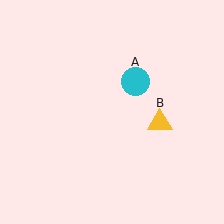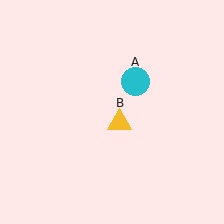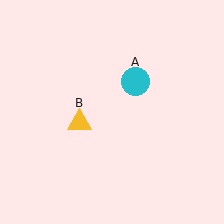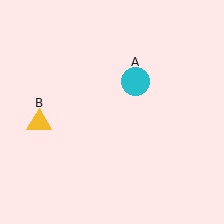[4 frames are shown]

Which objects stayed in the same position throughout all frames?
Cyan circle (object A) remained stationary.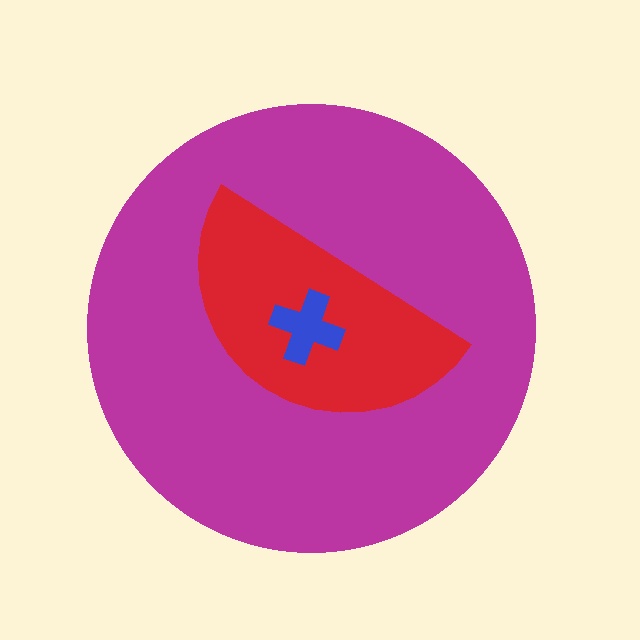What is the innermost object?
The blue cross.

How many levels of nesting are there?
3.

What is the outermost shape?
The magenta circle.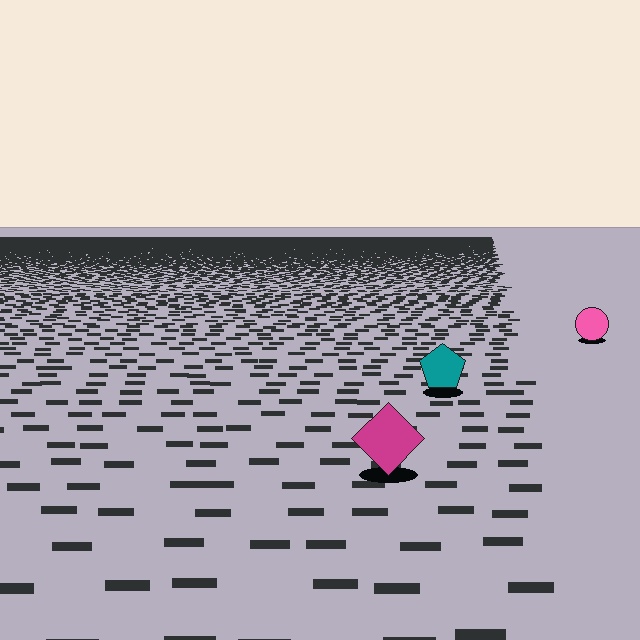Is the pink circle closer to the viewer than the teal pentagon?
No. The teal pentagon is closer — you can tell from the texture gradient: the ground texture is coarser near it.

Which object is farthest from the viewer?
The pink circle is farthest from the viewer. It appears smaller and the ground texture around it is denser.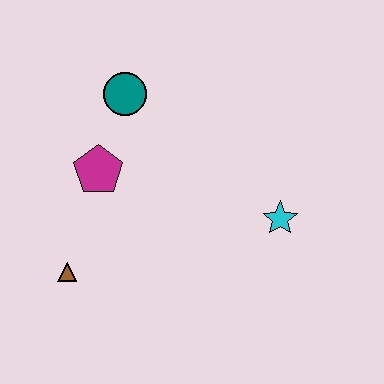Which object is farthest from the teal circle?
The cyan star is farthest from the teal circle.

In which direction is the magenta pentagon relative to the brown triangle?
The magenta pentagon is above the brown triangle.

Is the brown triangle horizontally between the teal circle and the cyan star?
No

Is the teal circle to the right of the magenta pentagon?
Yes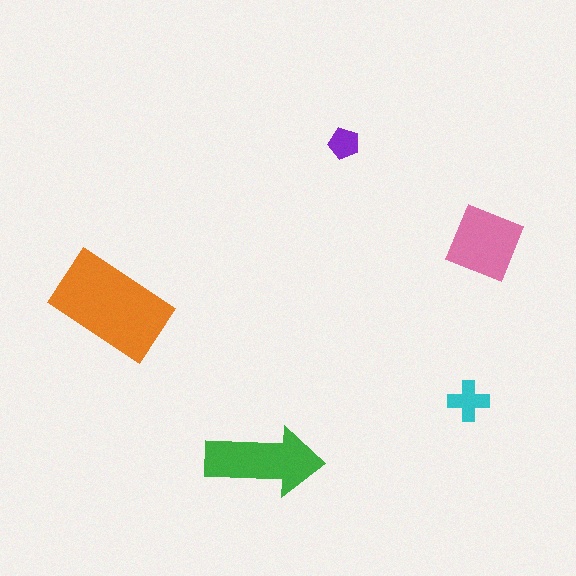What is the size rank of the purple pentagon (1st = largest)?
5th.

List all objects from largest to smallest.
The orange rectangle, the green arrow, the pink diamond, the cyan cross, the purple pentagon.